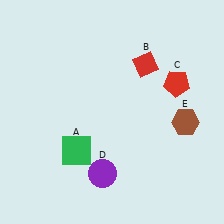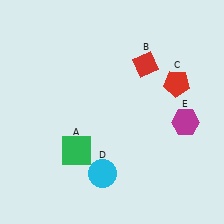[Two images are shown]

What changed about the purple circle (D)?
In Image 1, D is purple. In Image 2, it changed to cyan.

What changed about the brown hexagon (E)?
In Image 1, E is brown. In Image 2, it changed to magenta.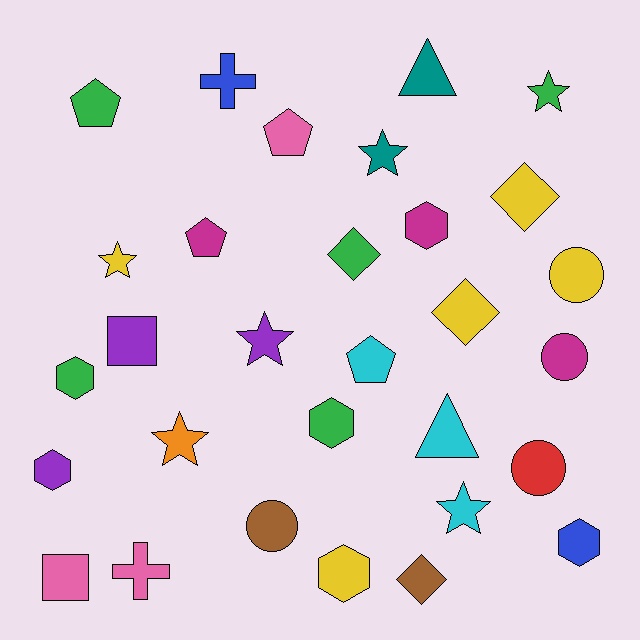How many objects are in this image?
There are 30 objects.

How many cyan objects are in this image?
There are 3 cyan objects.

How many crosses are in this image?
There are 2 crosses.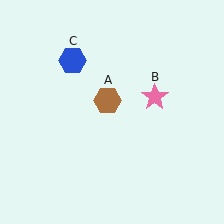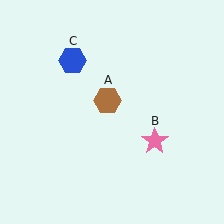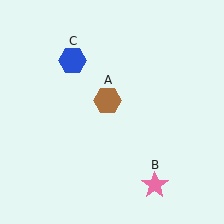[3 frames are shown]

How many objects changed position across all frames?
1 object changed position: pink star (object B).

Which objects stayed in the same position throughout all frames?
Brown hexagon (object A) and blue hexagon (object C) remained stationary.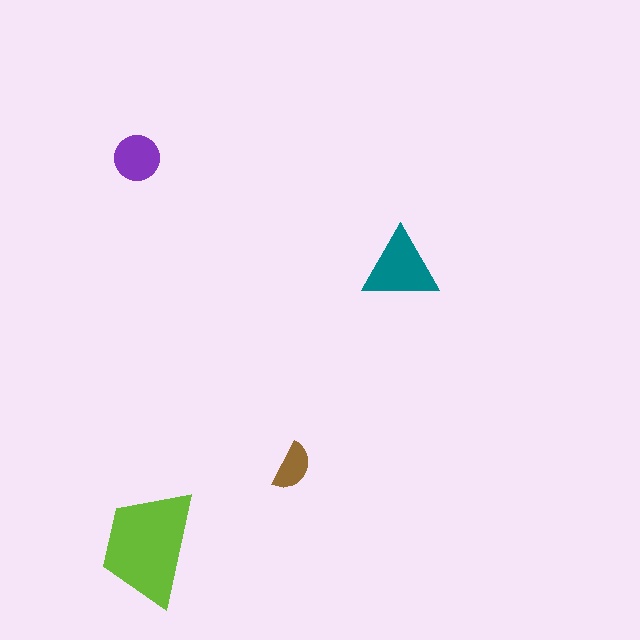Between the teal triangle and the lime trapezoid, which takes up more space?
The lime trapezoid.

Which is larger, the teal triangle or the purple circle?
The teal triangle.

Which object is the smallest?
The brown semicircle.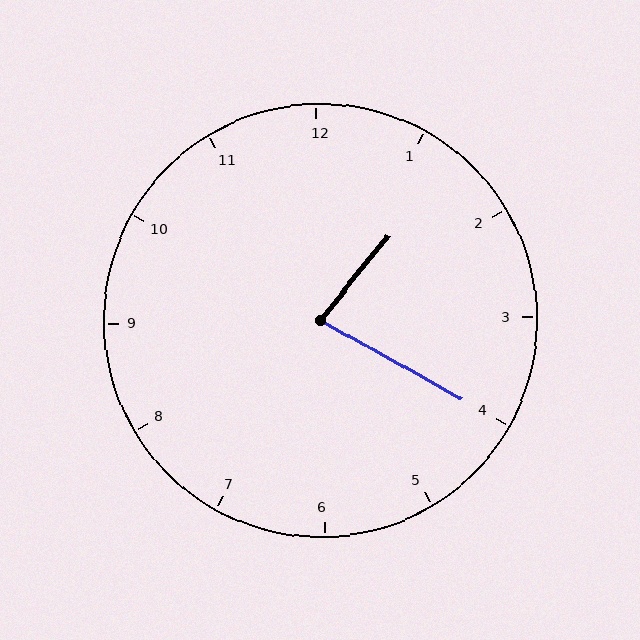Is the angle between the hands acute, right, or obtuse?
It is acute.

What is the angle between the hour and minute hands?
Approximately 80 degrees.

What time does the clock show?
1:20.